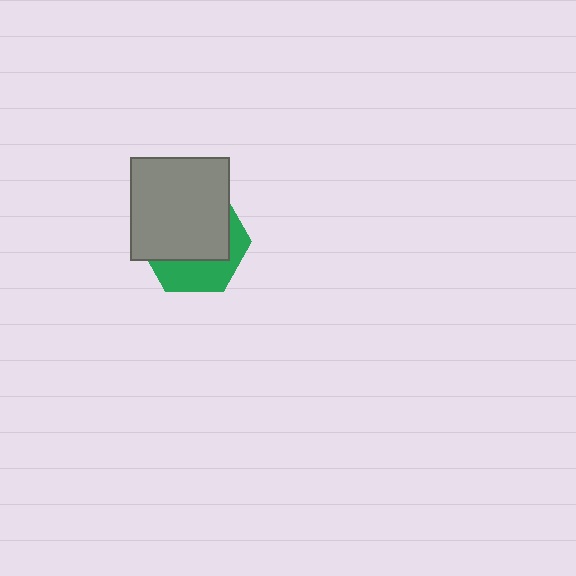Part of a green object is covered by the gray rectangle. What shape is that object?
It is a hexagon.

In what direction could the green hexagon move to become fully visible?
The green hexagon could move down. That would shift it out from behind the gray rectangle entirely.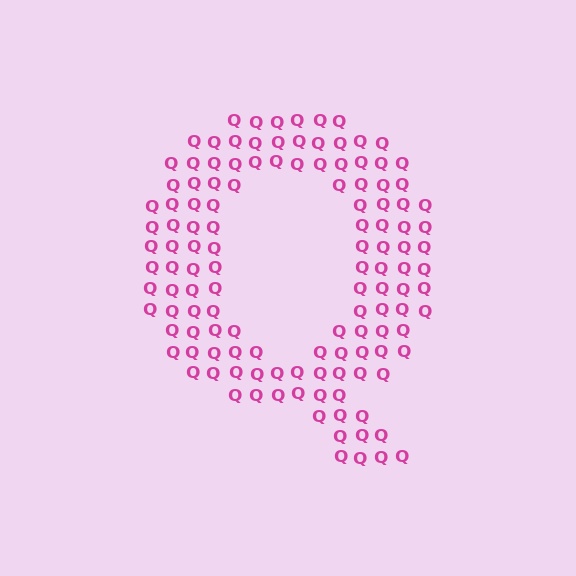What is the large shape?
The large shape is the letter Q.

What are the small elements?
The small elements are letter Q's.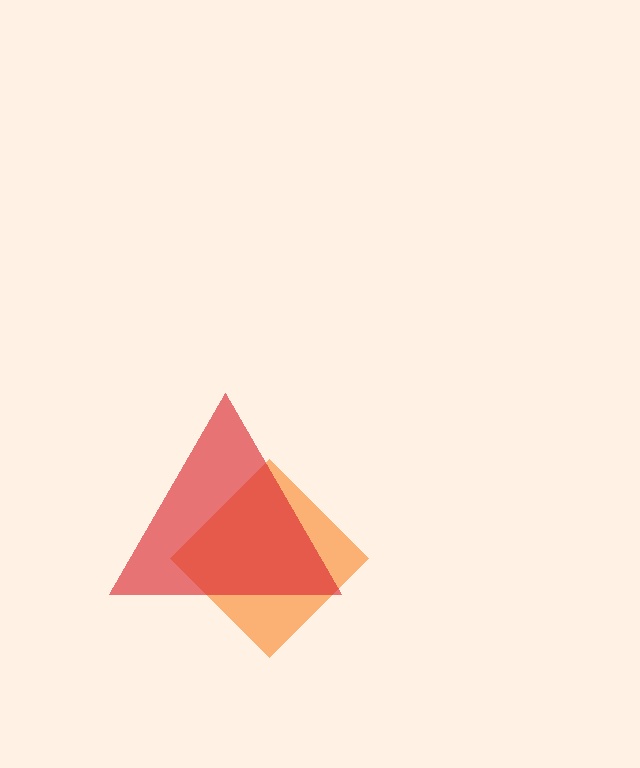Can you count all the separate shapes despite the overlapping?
Yes, there are 2 separate shapes.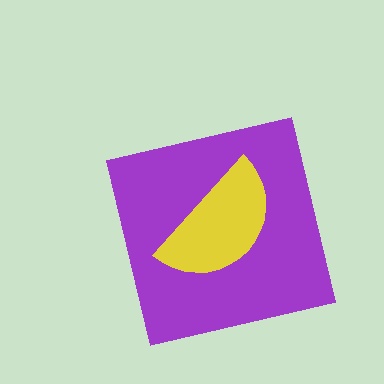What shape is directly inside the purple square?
The yellow semicircle.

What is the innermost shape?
The yellow semicircle.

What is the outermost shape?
The purple square.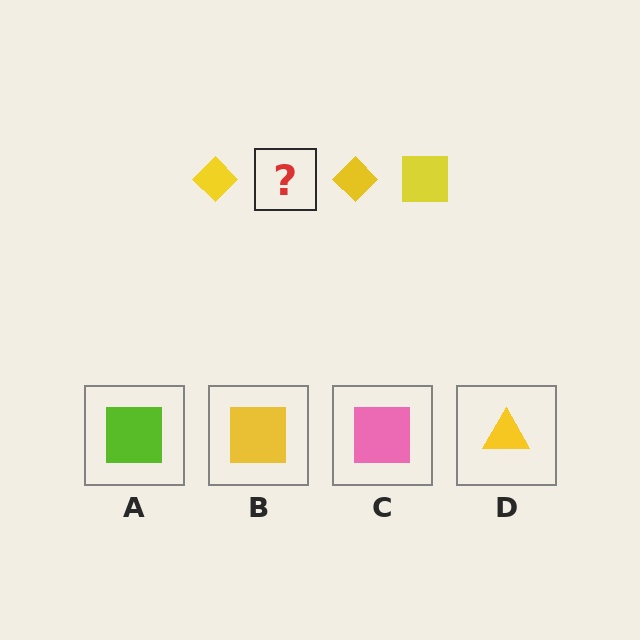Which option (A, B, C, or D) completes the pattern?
B.